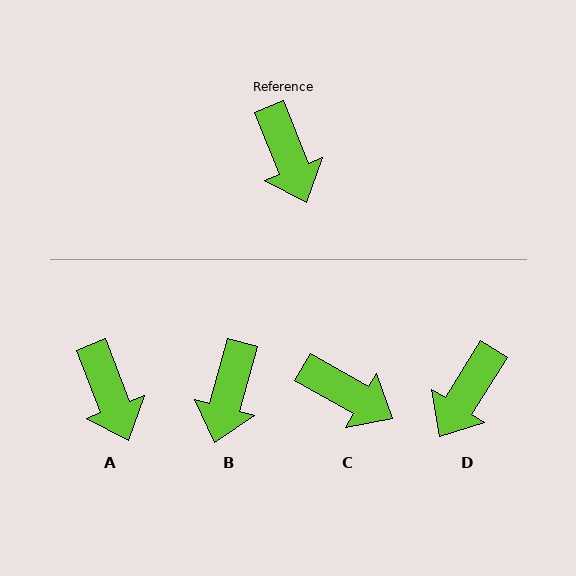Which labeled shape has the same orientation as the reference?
A.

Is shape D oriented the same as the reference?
No, it is off by about 53 degrees.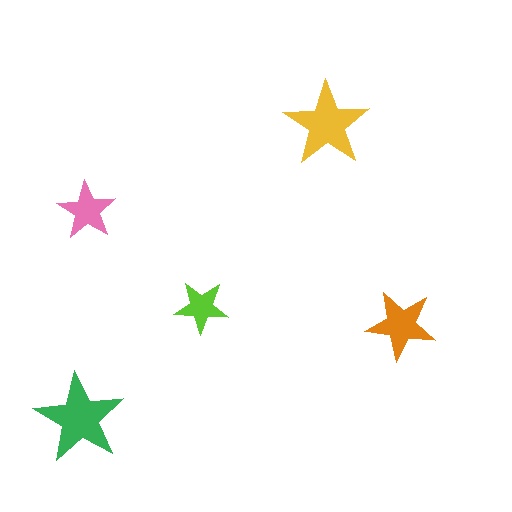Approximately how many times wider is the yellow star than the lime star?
About 1.5 times wider.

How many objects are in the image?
There are 5 objects in the image.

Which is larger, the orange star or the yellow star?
The yellow one.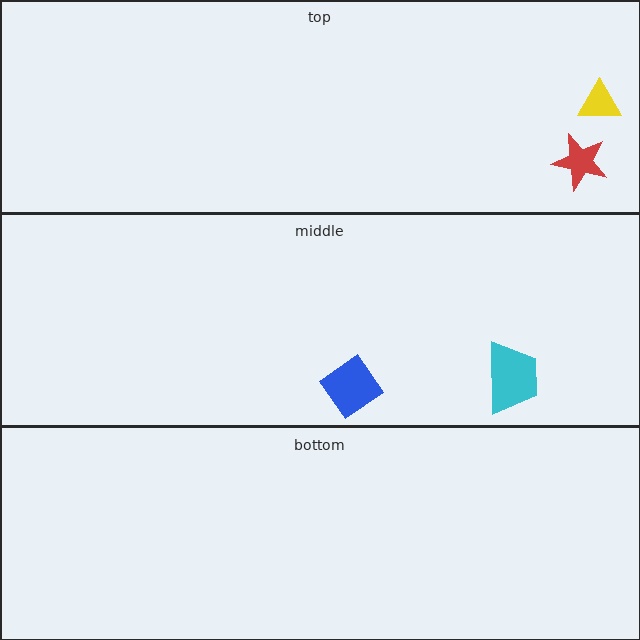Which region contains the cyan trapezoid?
The middle region.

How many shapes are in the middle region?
2.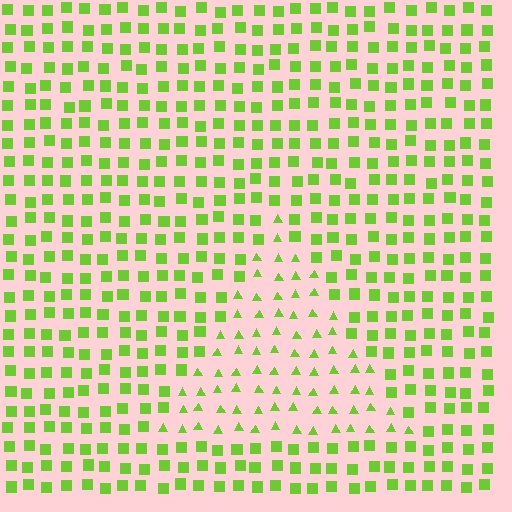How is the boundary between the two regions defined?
The boundary is defined by a change in element shape: triangles inside vs. squares outside. All elements share the same color and spacing.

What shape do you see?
I see a triangle.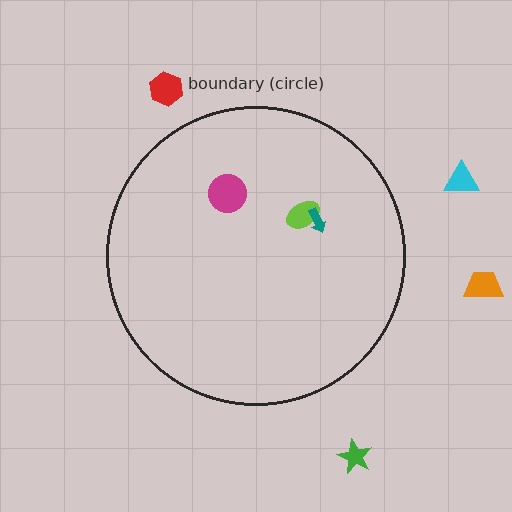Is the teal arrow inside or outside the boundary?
Inside.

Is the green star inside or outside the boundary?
Outside.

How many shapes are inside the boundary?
3 inside, 4 outside.